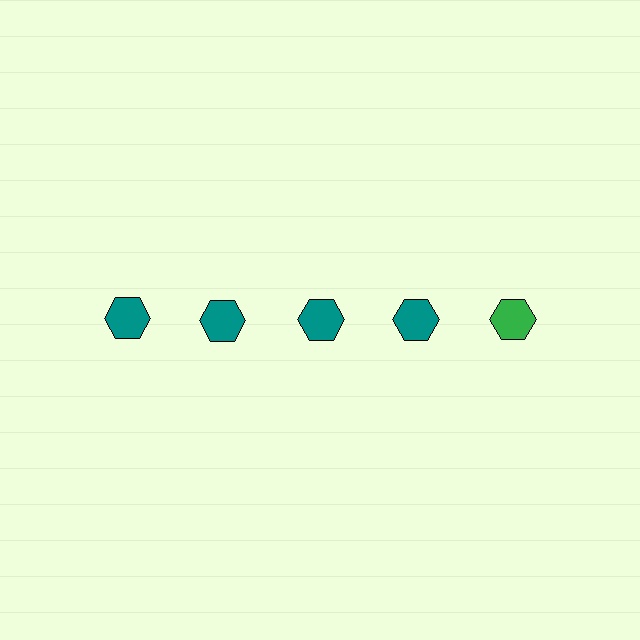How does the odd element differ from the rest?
It has a different color: green instead of teal.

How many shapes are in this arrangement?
There are 5 shapes arranged in a grid pattern.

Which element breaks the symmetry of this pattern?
The green hexagon in the top row, rightmost column breaks the symmetry. All other shapes are teal hexagons.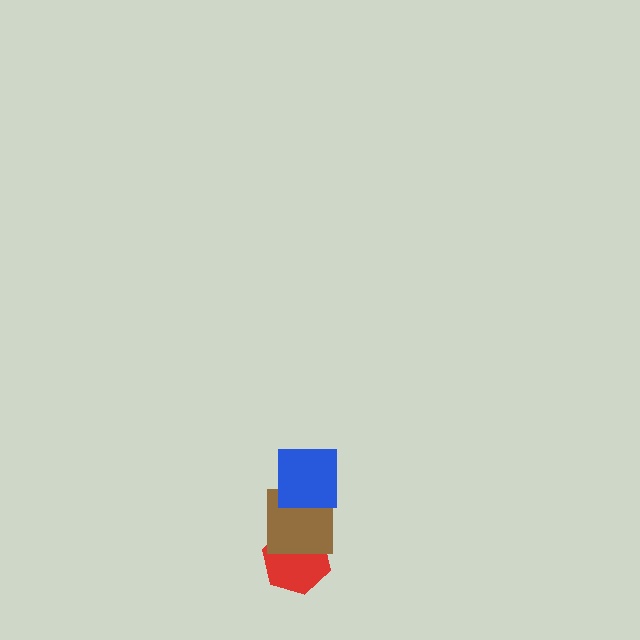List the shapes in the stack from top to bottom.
From top to bottom: the blue square, the brown square, the red hexagon.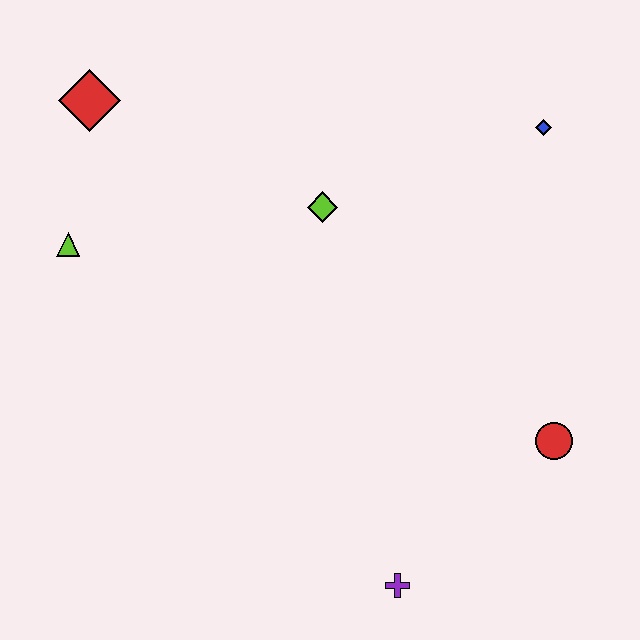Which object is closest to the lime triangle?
The red diamond is closest to the lime triangle.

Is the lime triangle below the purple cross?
No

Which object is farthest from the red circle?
The red diamond is farthest from the red circle.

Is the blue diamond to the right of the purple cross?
Yes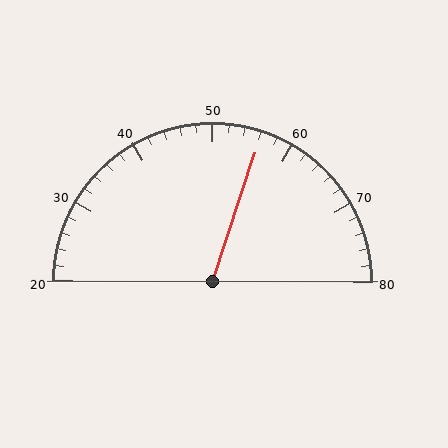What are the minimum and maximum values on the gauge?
The gauge ranges from 20 to 80.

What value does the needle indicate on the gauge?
The needle indicates approximately 56.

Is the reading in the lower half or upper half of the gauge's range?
The reading is in the upper half of the range (20 to 80).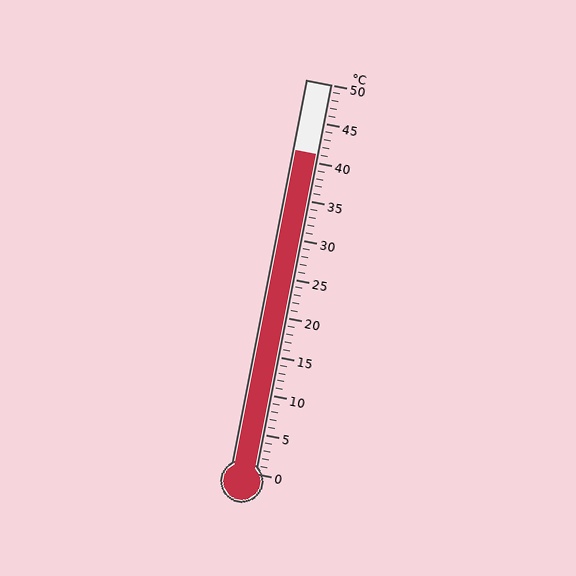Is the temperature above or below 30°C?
The temperature is above 30°C.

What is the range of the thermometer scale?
The thermometer scale ranges from 0°C to 50°C.